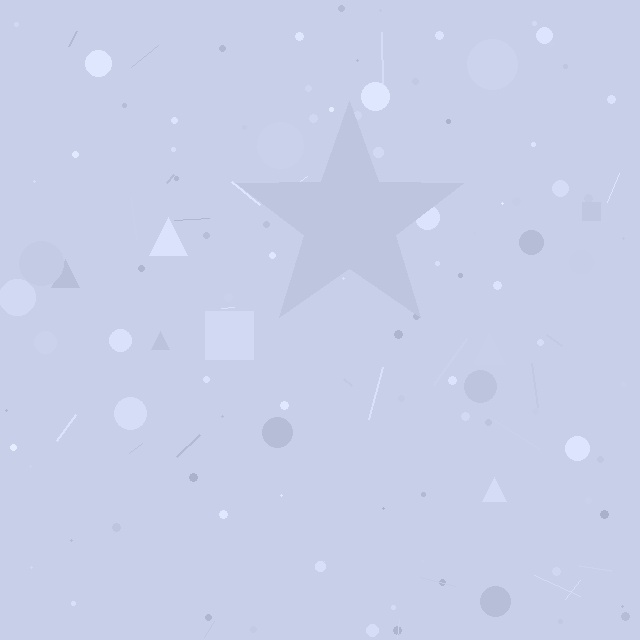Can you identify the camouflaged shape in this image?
The camouflaged shape is a star.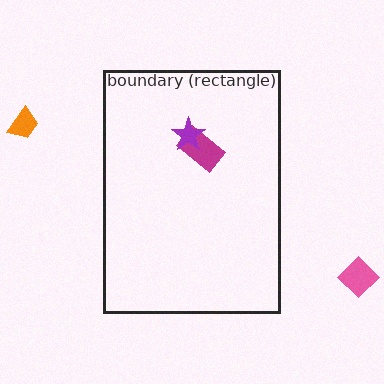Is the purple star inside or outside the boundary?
Inside.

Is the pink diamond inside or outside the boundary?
Outside.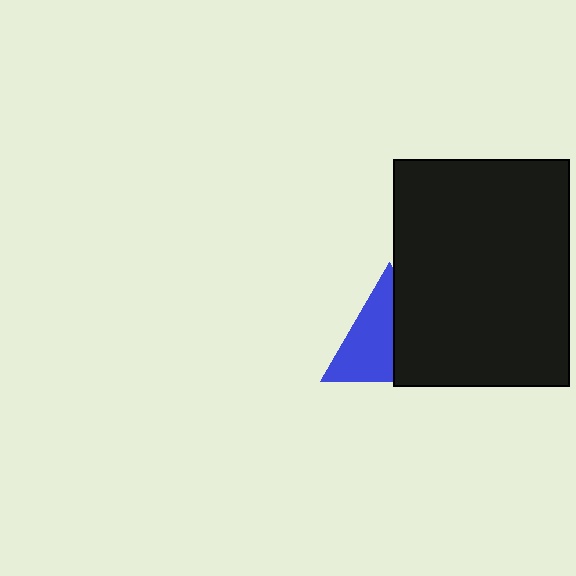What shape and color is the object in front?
The object in front is a black rectangle.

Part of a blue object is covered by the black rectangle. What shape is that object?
It is a triangle.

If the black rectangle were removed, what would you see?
You would see the complete blue triangle.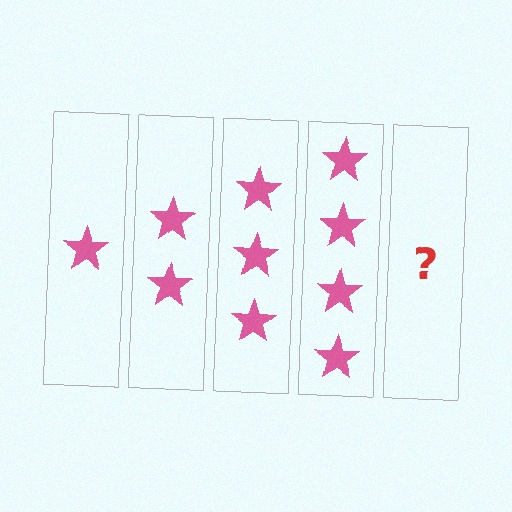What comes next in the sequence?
The next element should be 5 stars.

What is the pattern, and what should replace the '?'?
The pattern is that each step adds one more star. The '?' should be 5 stars.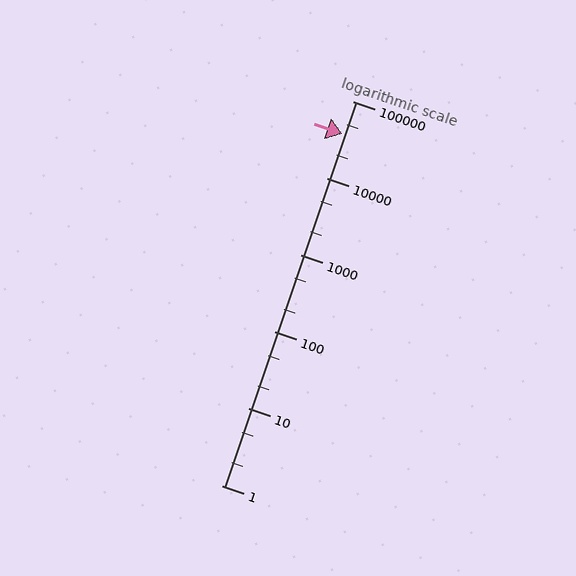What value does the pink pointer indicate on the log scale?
The pointer indicates approximately 38000.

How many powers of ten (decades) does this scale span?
The scale spans 5 decades, from 1 to 100000.